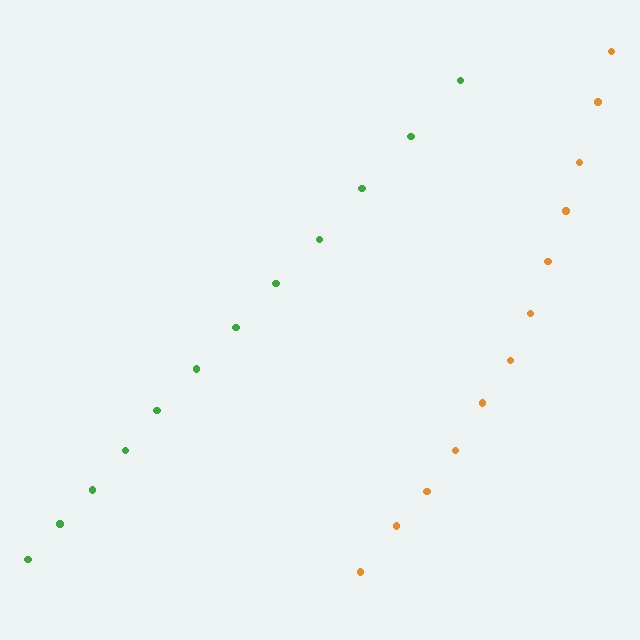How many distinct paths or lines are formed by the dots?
There are 2 distinct paths.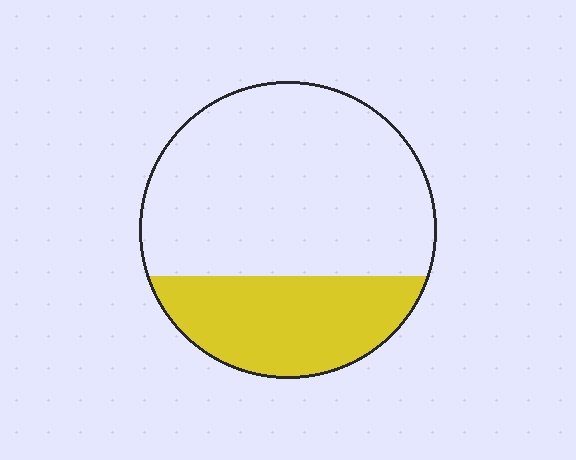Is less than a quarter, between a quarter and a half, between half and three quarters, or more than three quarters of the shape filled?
Between a quarter and a half.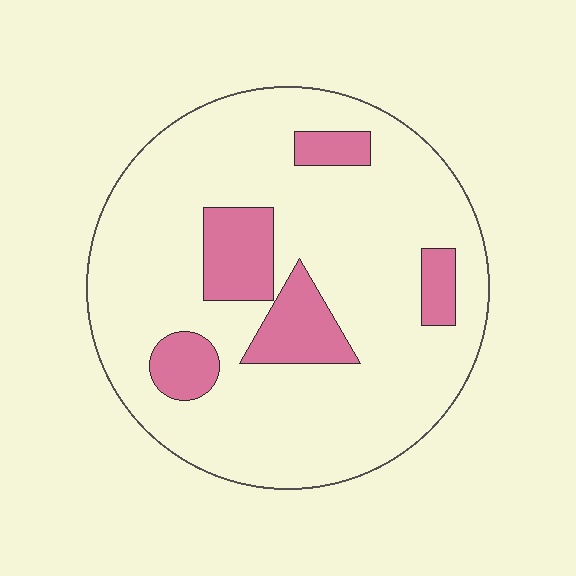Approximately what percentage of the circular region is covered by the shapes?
Approximately 20%.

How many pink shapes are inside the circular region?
5.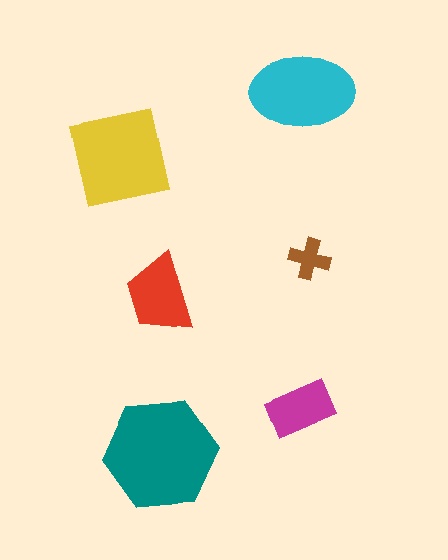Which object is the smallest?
The brown cross.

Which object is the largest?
The teal hexagon.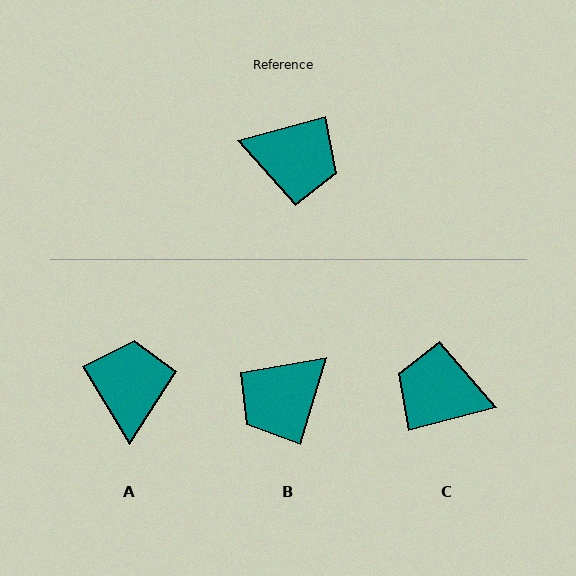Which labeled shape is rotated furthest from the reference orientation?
C, about 179 degrees away.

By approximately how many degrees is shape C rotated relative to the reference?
Approximately 179 degrees counter-clockwise.